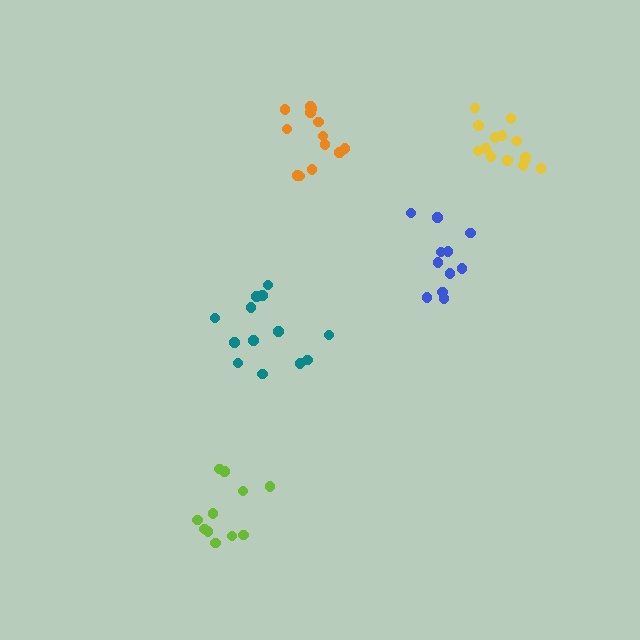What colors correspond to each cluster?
The clusters are colored: yellow, teal, lime, orange, blue.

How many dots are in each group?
Group 1: 14 dots, Group 2: 13 dots, Group 3: 11 dots, Group 4: 13 dots, Group 5: 11 dots (62 total).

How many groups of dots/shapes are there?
There are 5 groups.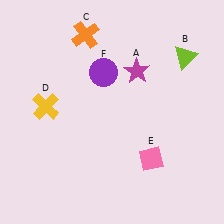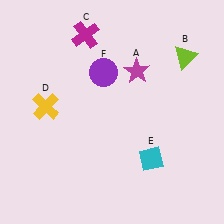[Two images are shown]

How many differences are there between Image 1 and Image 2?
There are 2 differences between the two images.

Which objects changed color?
C changed from orange to magenta. E changed from pink to cyan.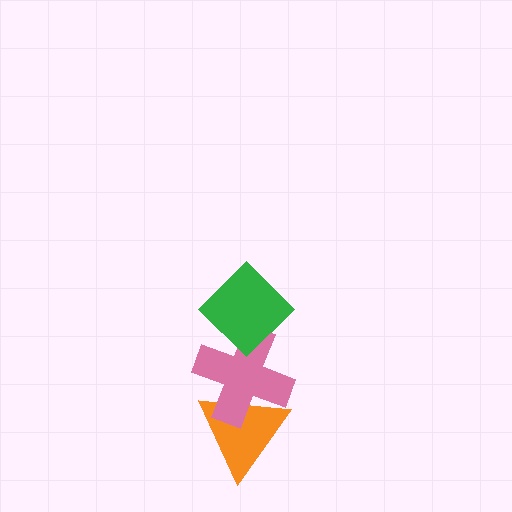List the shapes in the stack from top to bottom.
From top to bottom: the green diamond, the pink cross, the orange triangle.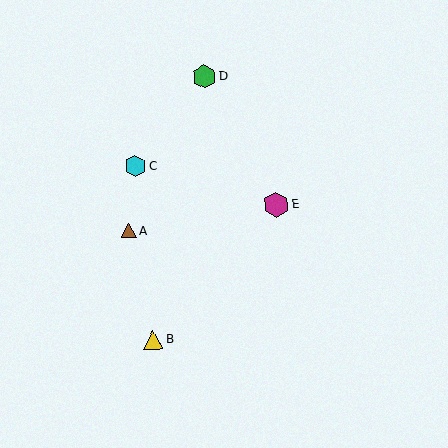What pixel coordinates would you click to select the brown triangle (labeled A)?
Click at (129, 231) to select the brown triangle A.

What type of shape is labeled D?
Shape D is a green hexagon.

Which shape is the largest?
The magenta hexagon (labeled E) is the largest.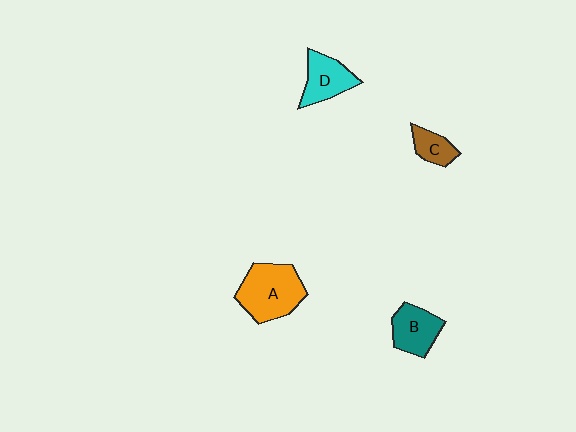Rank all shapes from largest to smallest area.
From largest to smallest: A (orange), B (teal), D (cyan), C (brown).